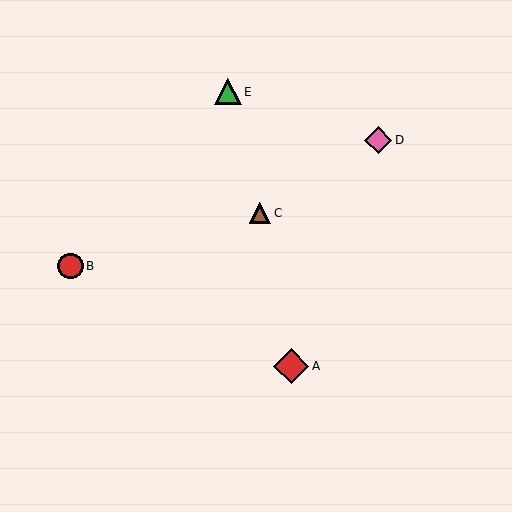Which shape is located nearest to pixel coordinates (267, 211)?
The brown triangle (labeled C) at (260, 213) is nearest to that location.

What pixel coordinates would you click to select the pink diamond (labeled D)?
Click at (378, 140) to select the pink diamond D.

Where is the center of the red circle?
The center of the red circle is at (70, 266).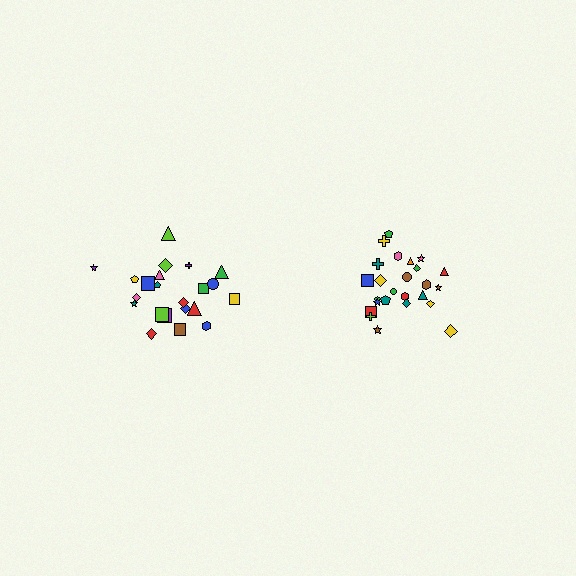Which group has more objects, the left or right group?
The right group.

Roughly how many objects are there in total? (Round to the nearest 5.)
Roughly 45 objects in total.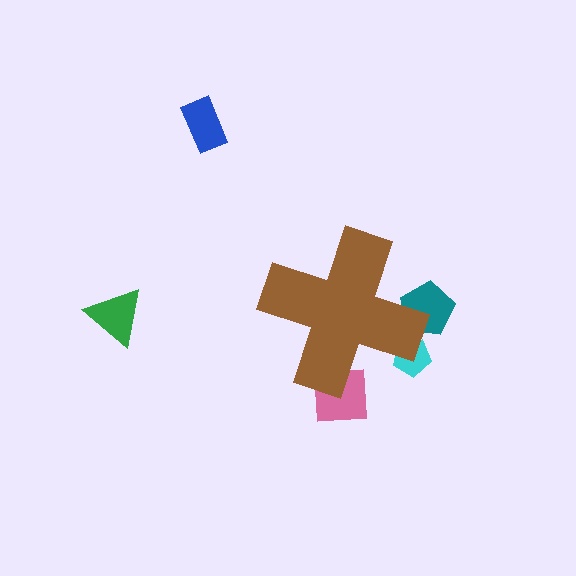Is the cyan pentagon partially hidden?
Yes, the cyan pentagon is partially hidden behind the brown cross.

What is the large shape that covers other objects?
A brown cross.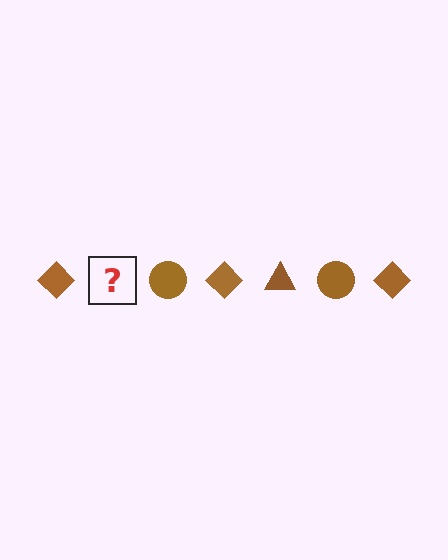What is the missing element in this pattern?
The missing element is a brown triangle.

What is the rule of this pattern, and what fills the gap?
The rule is that the pattern cycles through diamond, triangle, circle shapes in brown. The gap should be filled with a brown triangle.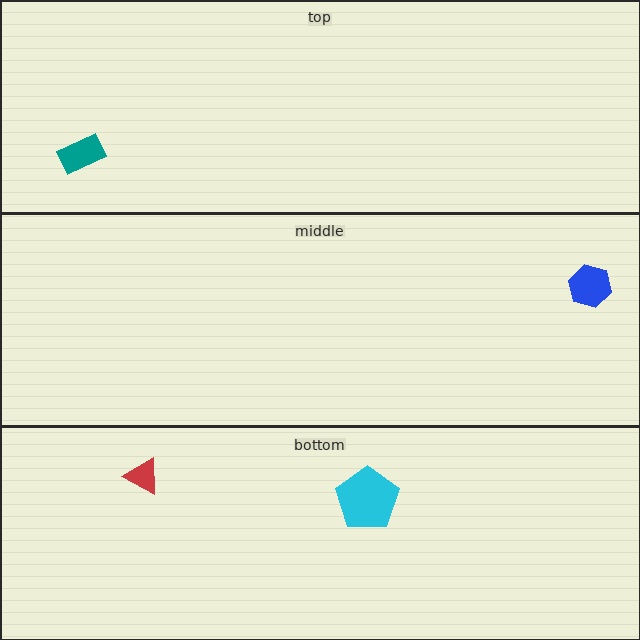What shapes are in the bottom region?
The cyan pentagon, the red triangle.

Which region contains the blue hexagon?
The middle region.